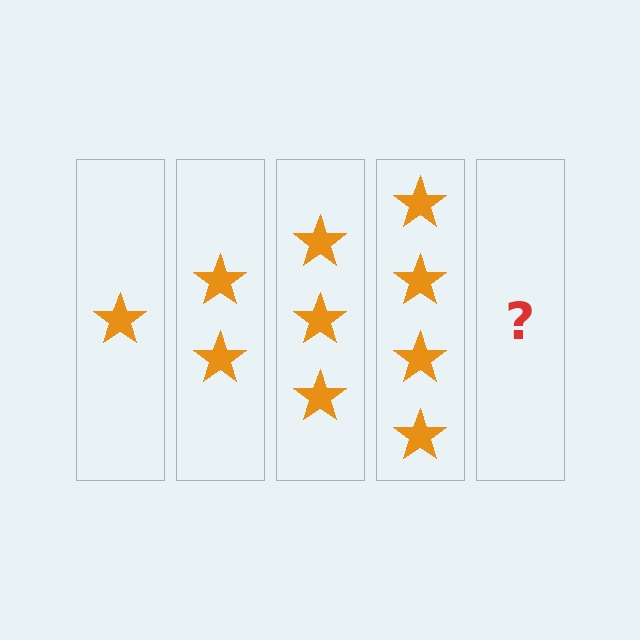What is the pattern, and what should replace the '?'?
The pattern is that each step adds one more star. The '?' should be 5 stars.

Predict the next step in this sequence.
The next step is 5 stars.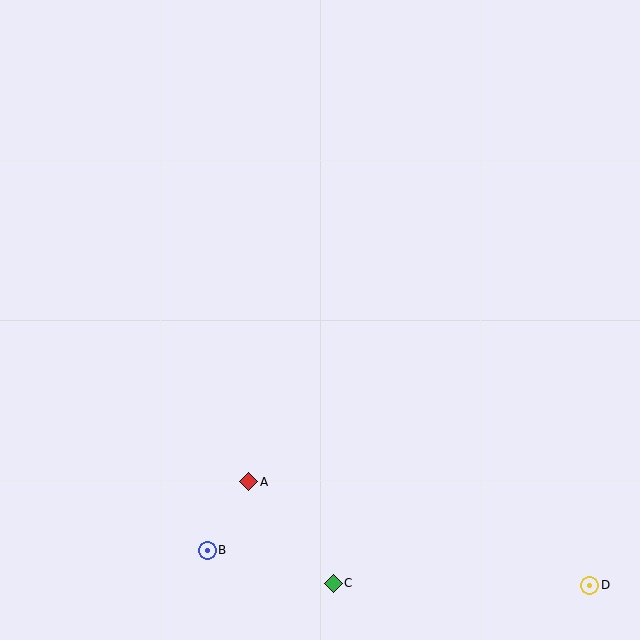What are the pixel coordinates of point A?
Point A is at (249, 482).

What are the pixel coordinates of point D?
Point D is at (590, 585).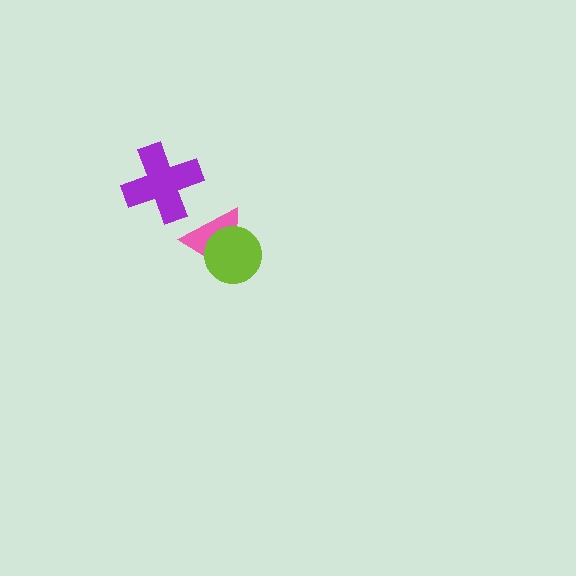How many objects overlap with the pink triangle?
1 object overlaps with the pink triangle.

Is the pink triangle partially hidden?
Yes, it is partially covered by another shape.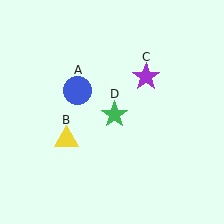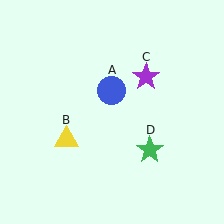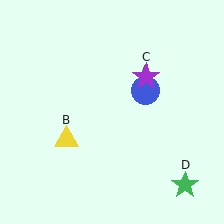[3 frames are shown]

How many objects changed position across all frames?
2 objects changed position: blue circle (object A), green star (object D).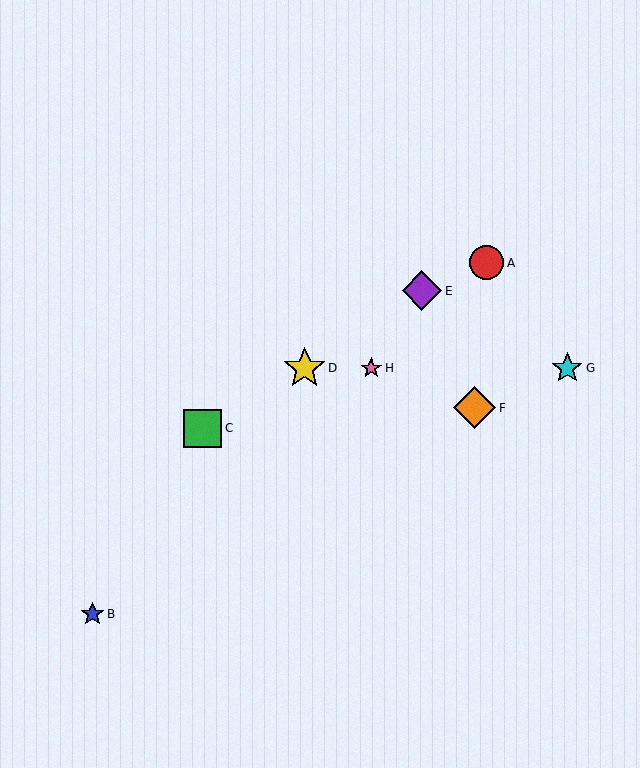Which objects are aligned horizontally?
Objects D, G, H are aligned horizontally.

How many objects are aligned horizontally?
3 objects (D, G, H) are aligned horizontally.